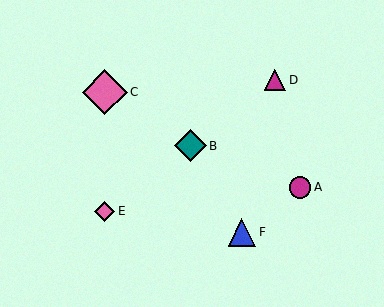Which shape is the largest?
The pink diamond (labeled C) is the largest.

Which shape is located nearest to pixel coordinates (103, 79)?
The pink diamond (labeled C) at (105, 92) is nearest to that location.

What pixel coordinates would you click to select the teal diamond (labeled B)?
Click at (190, 146) to select the teal diamond B.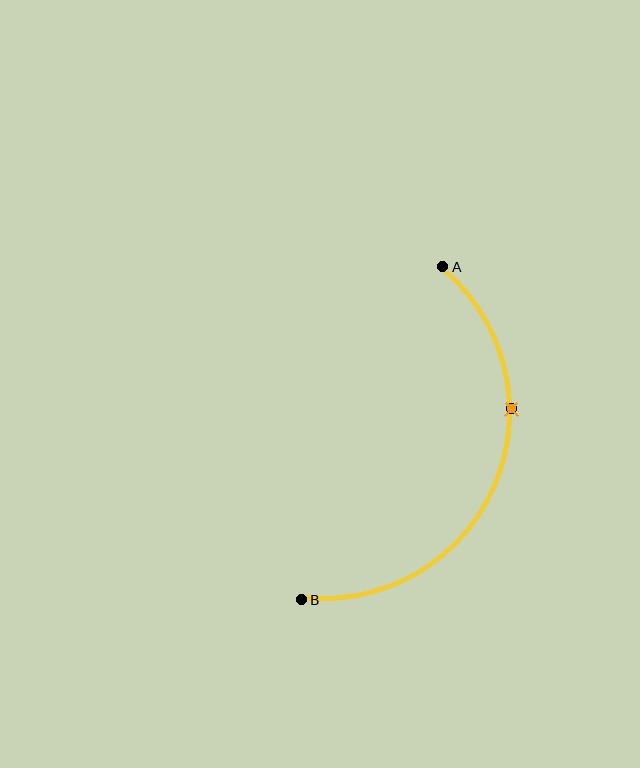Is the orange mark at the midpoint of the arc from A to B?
No. The orange mark lies on the arc but is closer to endpoint A. The arc midpoint would be at the point on the curve equidistant along the arc from both A and B.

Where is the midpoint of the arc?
The arc midpoint is the point on the curve farthest from the straight line joining A and B. It sits to the right of that line.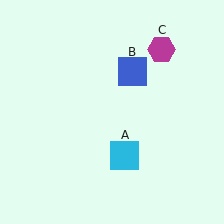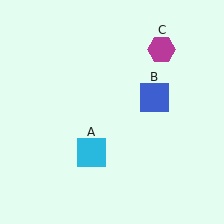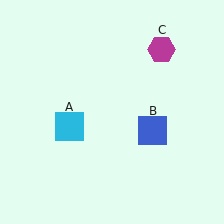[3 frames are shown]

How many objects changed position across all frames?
2 objects changed position: cyan square (object A), blue square (object B).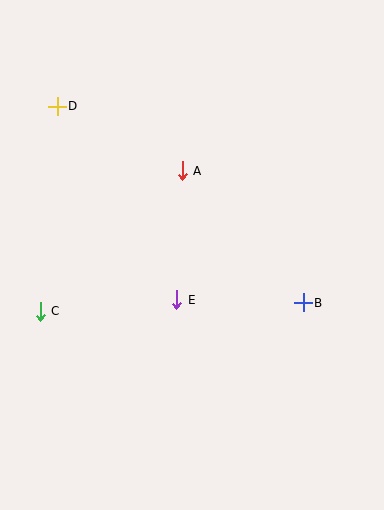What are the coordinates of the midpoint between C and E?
The midpoint between C and E is at (108, 306).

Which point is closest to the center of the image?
Point E at (177, 300) is closest to the center.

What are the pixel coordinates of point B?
Point B is at (303, 303).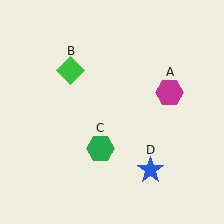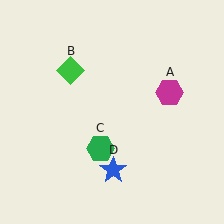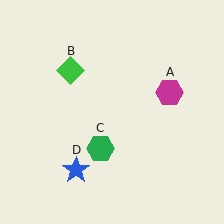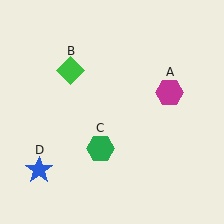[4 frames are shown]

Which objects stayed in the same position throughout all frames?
Magenta hexagon (object A) and green diamond (object B) and green hexagon (object C) remained stationary.